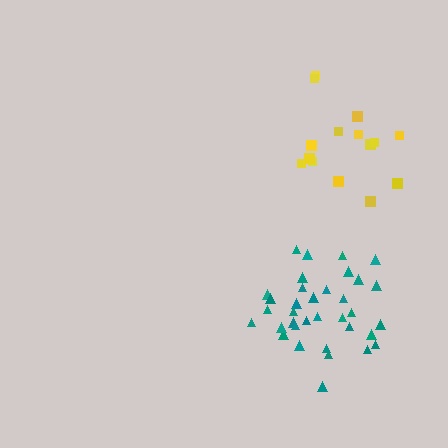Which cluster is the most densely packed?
Teal.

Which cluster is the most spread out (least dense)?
Yellow.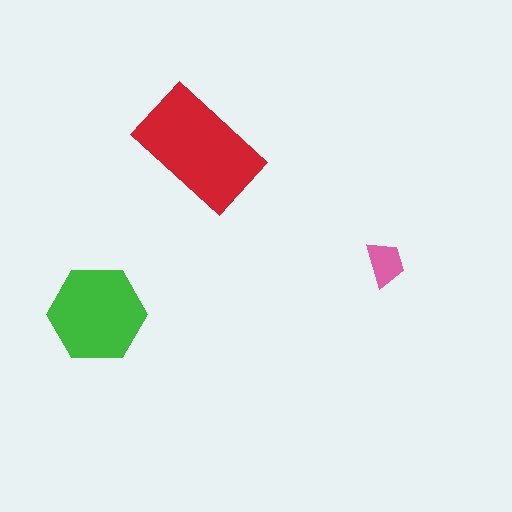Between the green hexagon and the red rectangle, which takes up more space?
The red rectangle.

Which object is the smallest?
The pink trapezoid.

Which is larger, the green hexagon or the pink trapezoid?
The green hexagon.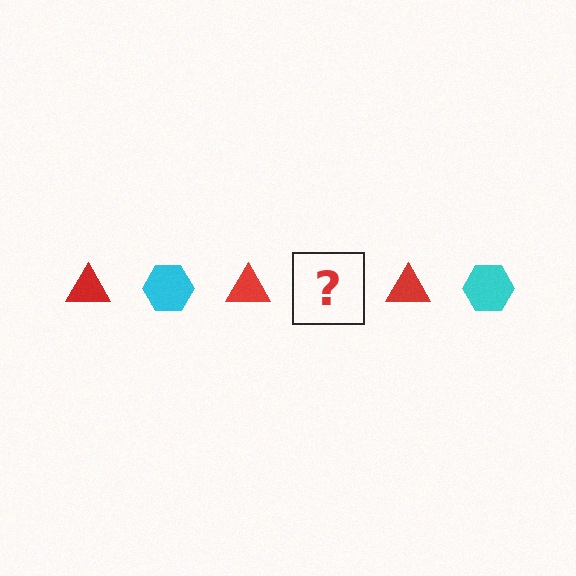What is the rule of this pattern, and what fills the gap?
The rule is that the pattern alternates between red triangle and cyan hexagon. The gap should be filled with a cyan hexagon.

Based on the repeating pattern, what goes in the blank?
The blank should be a cyan hexagon.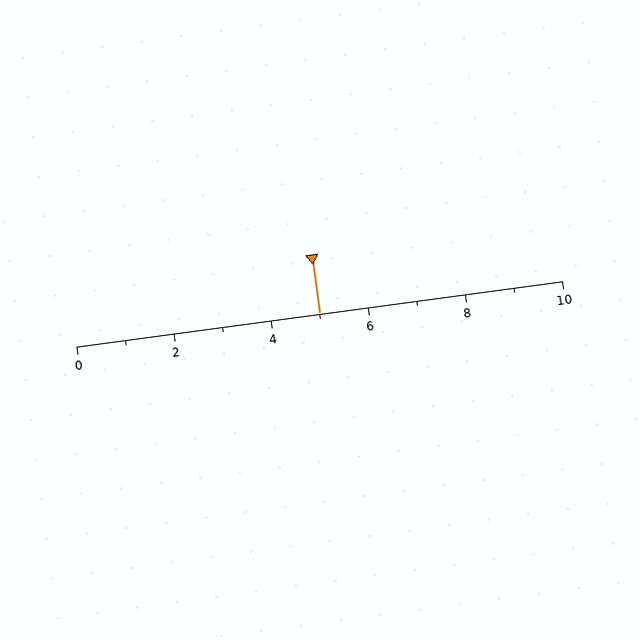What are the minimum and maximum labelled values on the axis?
The axis runs from 0 to 10.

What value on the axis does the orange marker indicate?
The marker indicates approximately 5.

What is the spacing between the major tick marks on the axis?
The major ticks are spaced 2 apart.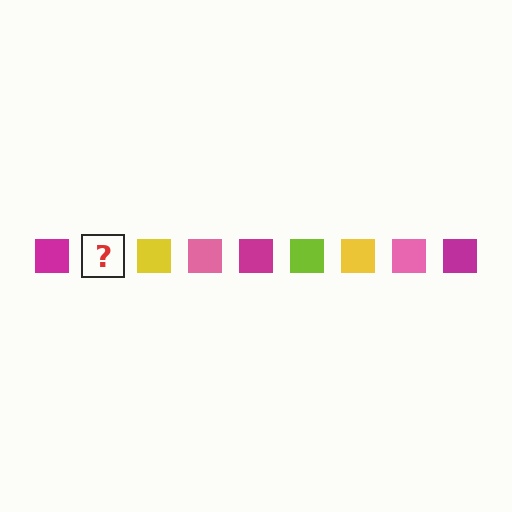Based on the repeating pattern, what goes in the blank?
The blank should be a lime square.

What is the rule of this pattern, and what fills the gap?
The rule is that the pattern cycles through magenta, lime, yellow, pink squares. The gap should be filled with a lime square.